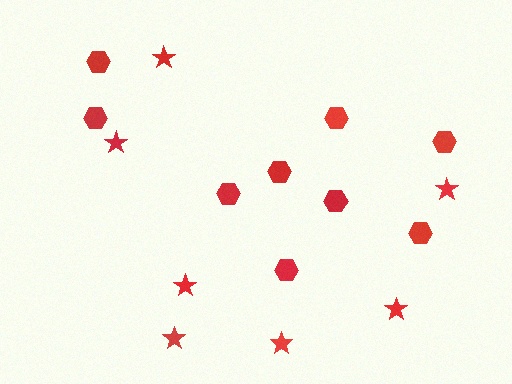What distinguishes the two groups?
There are 2 groups: one group of hexagons (9) and one group of stars (7).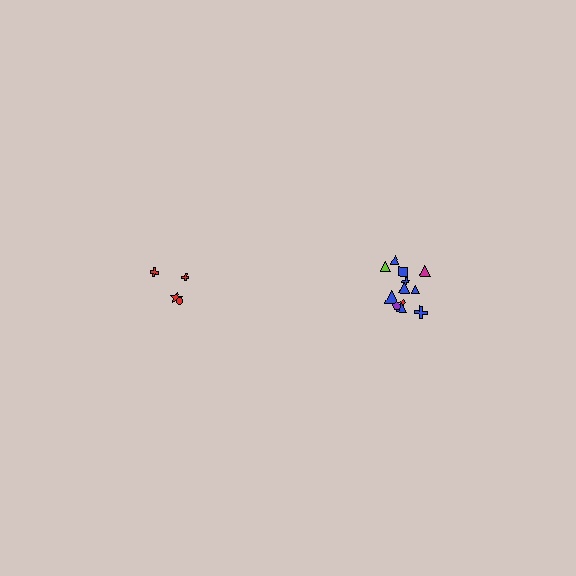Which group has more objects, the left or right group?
The right group.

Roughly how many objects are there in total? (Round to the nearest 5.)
Roughly 15 objects in total.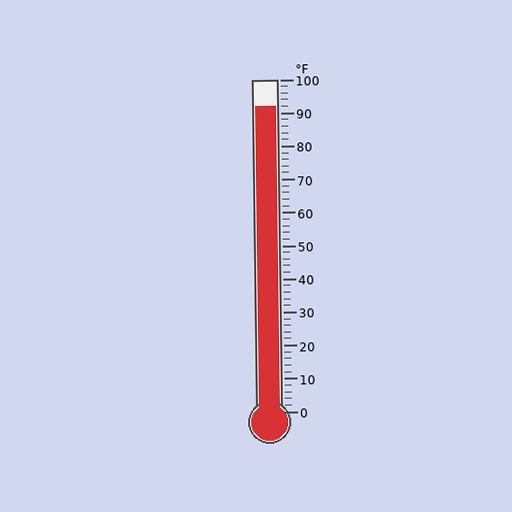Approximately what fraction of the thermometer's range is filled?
The thermometer is filled to approximately 90% of its range.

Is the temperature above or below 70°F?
The temperature is above 70°F.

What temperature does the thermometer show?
The thermometer shows approximately 92°F.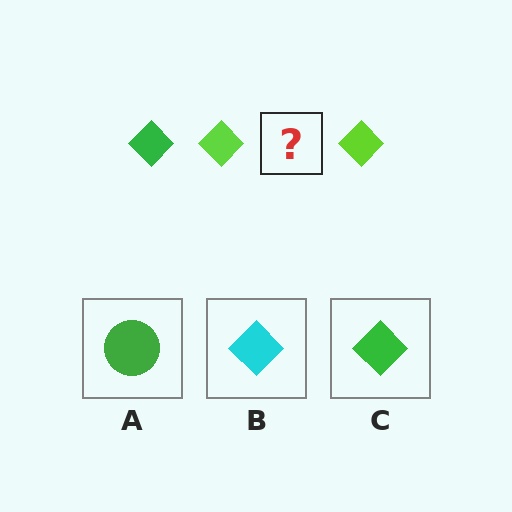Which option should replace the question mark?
Option C.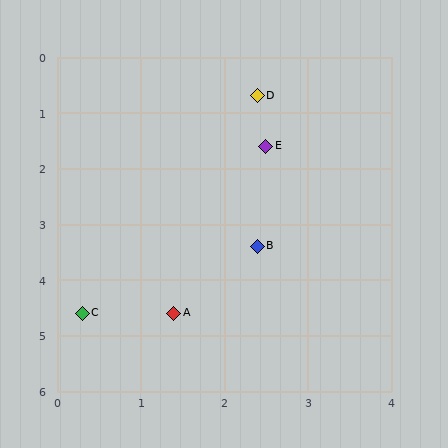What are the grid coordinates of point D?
Point D is at approximately (2.4, 0.7).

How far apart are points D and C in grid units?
Points D and C are about 4.4 grid units apart.